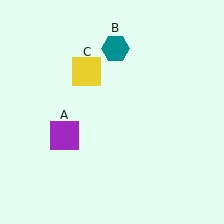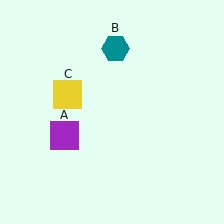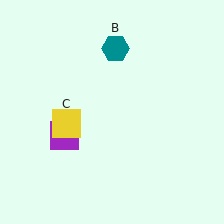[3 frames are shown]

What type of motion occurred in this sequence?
The yellow square (object C) rotated counterclockwise around the center of the scene.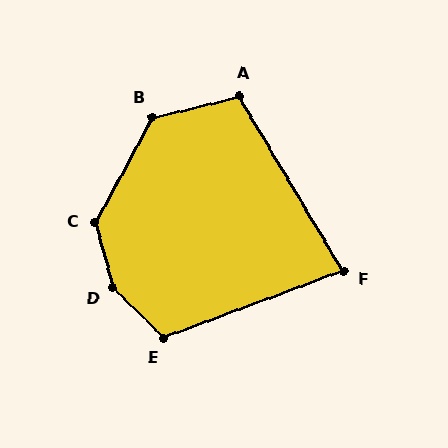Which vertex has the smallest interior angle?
F, at approximately 80 degrees.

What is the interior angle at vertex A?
Approximately 107 degrees (obtuse).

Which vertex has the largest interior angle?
D, at approximately 148 degrees.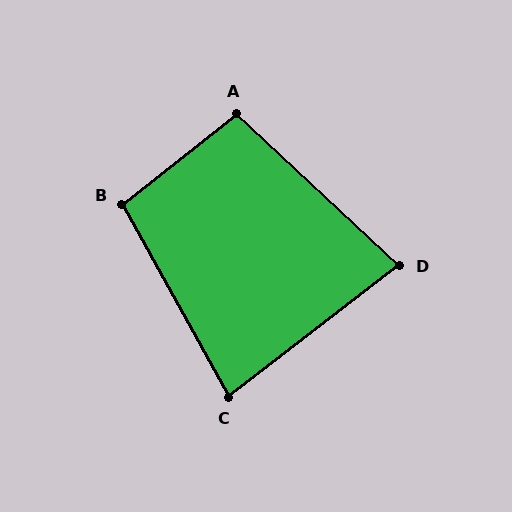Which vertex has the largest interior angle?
B, at approximately 100 degrees.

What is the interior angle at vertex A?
Approximately 99 degrees (obtuse).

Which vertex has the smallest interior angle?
D, at approximately 80 degrees.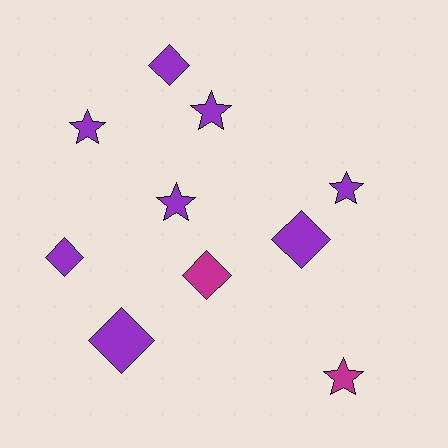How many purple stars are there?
There are 4 purple stars.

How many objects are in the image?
There are 10 objects.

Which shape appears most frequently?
Star, with 5 objects.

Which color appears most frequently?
Purple, with 8 objects.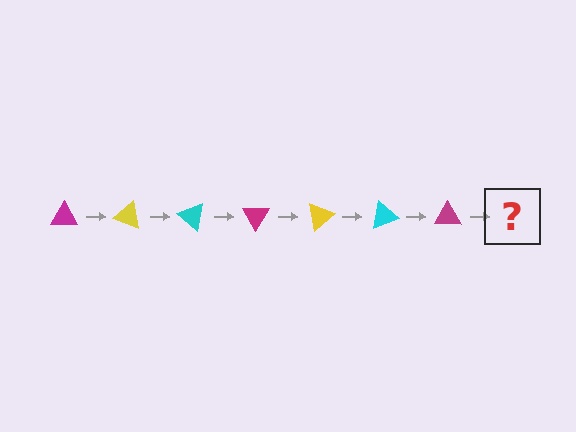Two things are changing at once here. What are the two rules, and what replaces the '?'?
The two rules are that it rotates 20 degrees each step and the color cycles through magenta, yellow, and cyan. The '?' should be a yellow triangle, rotated 140 degrees from the start.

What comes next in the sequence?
The next element should be a yellow triangle, rotated 140 degrees from the start.